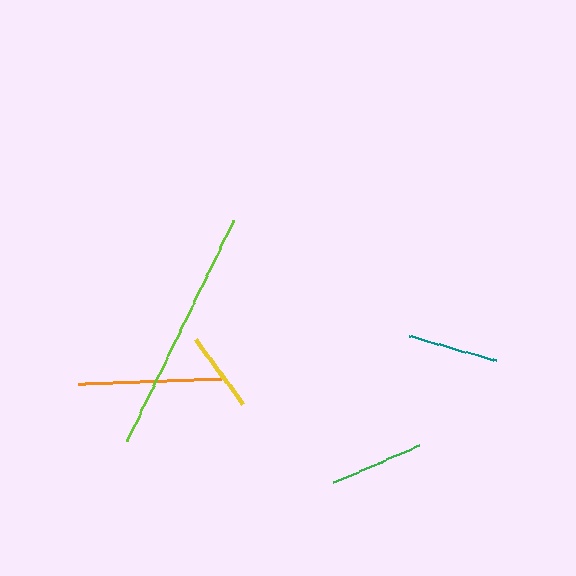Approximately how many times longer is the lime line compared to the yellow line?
The lime line is approximately 3.1 times the length of the yellow line.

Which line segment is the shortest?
The yellow line is the shortest at approximately 80 pixels.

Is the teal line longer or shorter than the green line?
The green line is longer than the teal line.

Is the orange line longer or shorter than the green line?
The orange line is longer than the green line.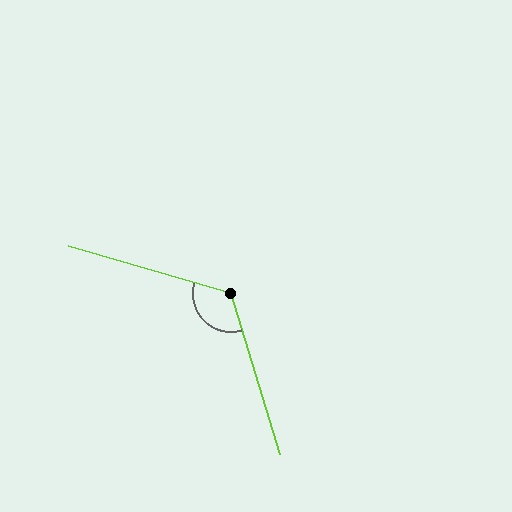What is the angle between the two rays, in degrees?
Approximately 123 degrees.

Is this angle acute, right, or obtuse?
It is obtuse.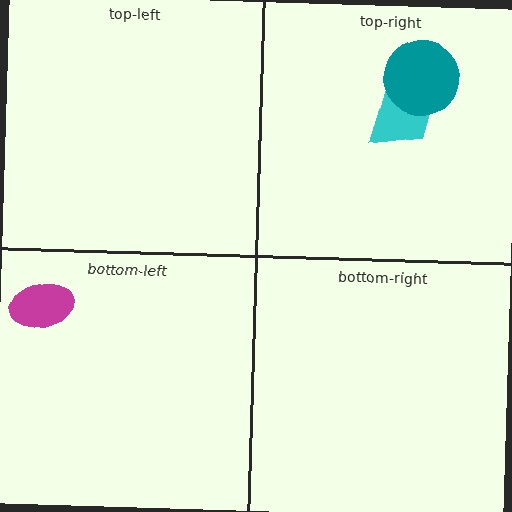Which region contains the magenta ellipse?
The bottom-left region.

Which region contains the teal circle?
The top-right region.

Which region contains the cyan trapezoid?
The top-right region.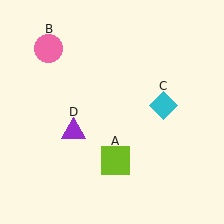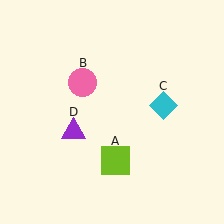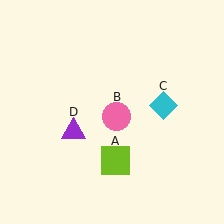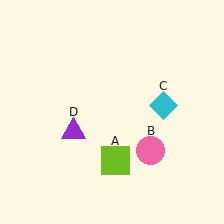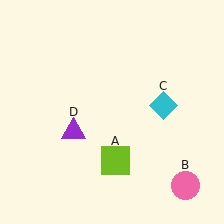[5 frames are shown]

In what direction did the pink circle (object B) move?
The pink circle (object B) moved down and to the right.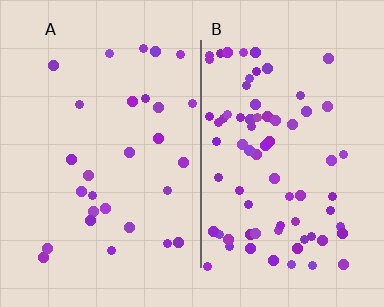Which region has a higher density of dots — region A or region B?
B (the right).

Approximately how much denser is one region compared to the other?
Approximately 2.6× — region B over region A.